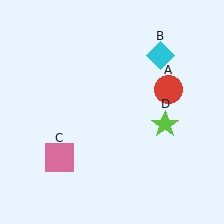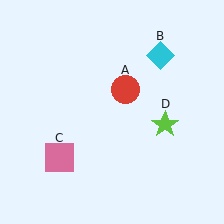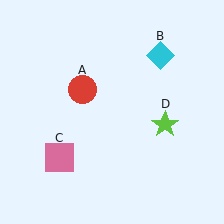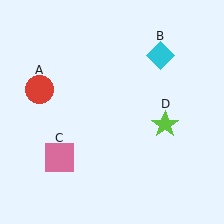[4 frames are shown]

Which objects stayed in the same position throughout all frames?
Cyan diamond (object B) and pink square (object C) and lime star (object D) remained stationary.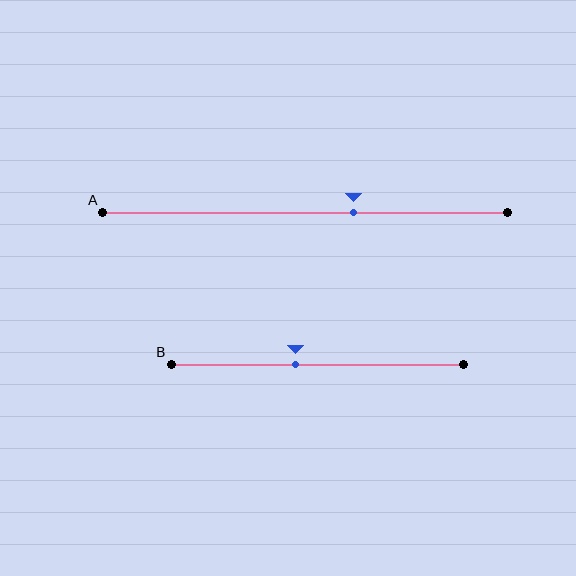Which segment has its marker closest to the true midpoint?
Segment B has its marker closest to the true midpoint.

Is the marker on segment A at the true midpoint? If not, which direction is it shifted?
No, the marker on segment A is shifted to the right by about 12% of the segment length.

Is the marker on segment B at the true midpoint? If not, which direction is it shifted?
No, the marker on segment B is shifted to the left by about 8% of the segment length.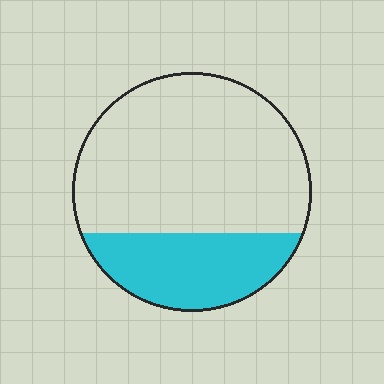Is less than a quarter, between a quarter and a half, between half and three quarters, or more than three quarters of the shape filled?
Between a quarter and a half.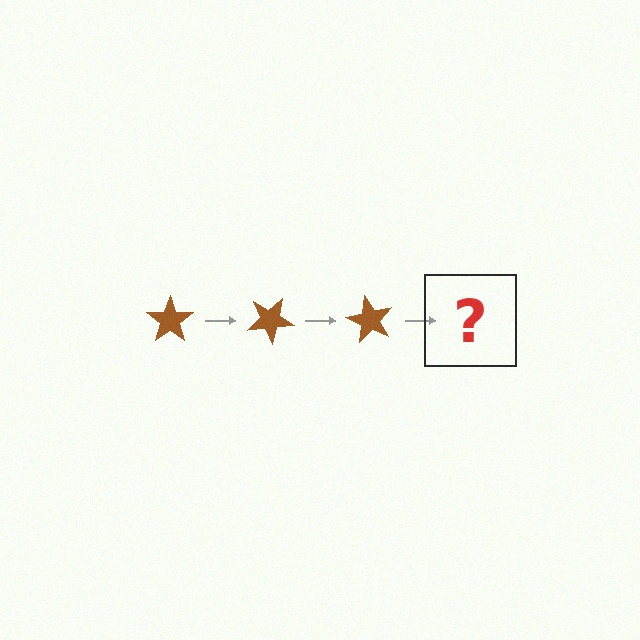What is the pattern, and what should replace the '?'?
The pattern is that the star rotates 30 degrees each step. The '?' should be a brown star rotated 90 degrees.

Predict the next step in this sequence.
The next step is a brown star rotated 90 degrees.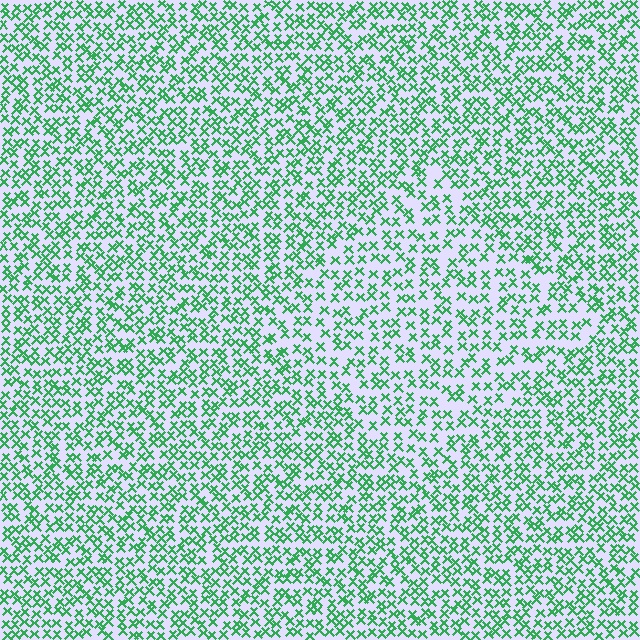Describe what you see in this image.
The image contains small green elements arranged at two different densities. A diamond-shaped region is visible where the elements are less densely packed than the surrounding area.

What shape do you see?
I see a diamond.